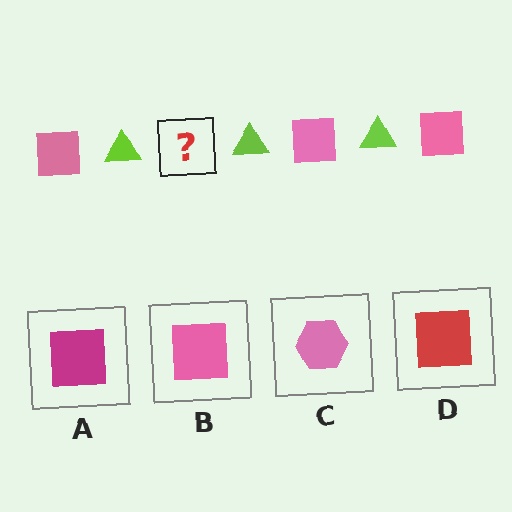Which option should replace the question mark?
Option B.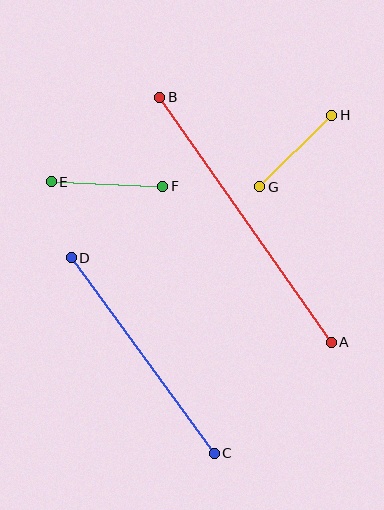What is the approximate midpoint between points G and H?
The midpoint is at approximately (296, 151) pixels.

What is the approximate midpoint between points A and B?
The midpoint is at approximately (246, 220) pixels.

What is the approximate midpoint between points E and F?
The midpoint is at approximately (107, 184) pixels.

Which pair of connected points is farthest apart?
Points A and B are farthest apart.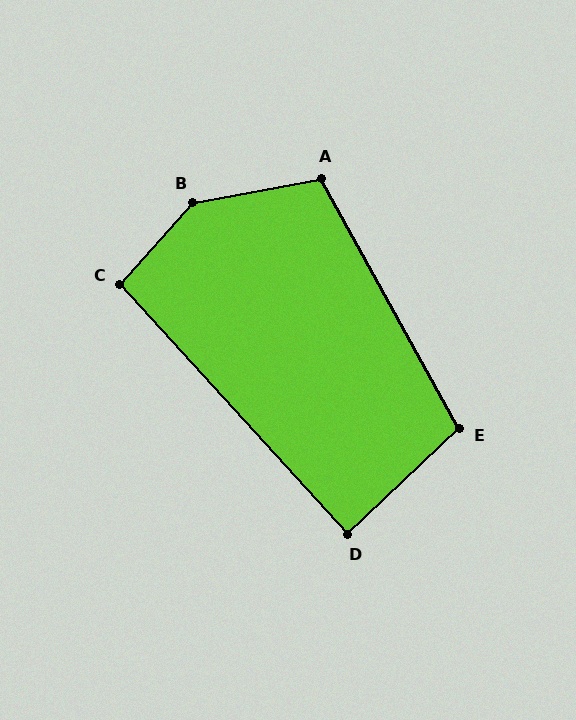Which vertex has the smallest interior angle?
D, at approximately 89 degrees.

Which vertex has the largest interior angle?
B, at approximately 142 degrees.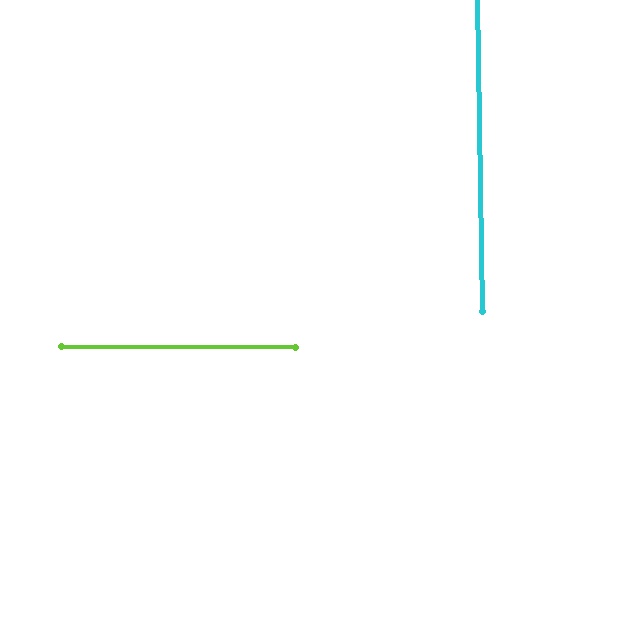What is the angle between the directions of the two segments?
Approximately 89 degrees.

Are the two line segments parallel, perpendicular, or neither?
Perpendicular — they meet at approximately 89°.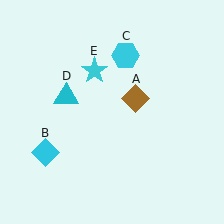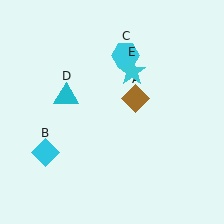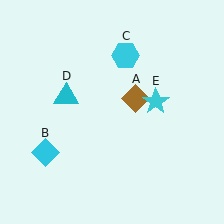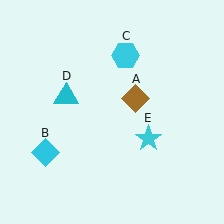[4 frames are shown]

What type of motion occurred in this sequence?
The cyan star (object E) rotated clockwise around the center of the scene.